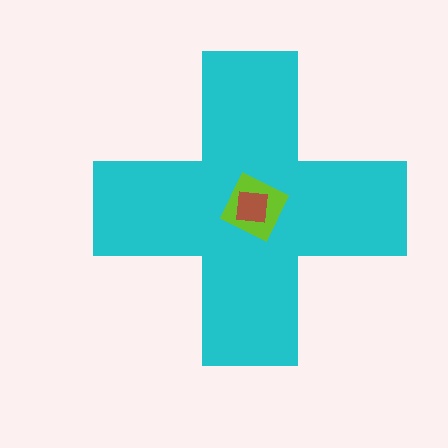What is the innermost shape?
The brown square.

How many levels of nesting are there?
3.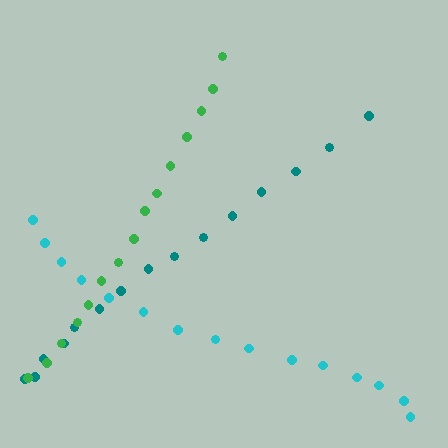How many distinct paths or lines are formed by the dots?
There are 3 distinct paths.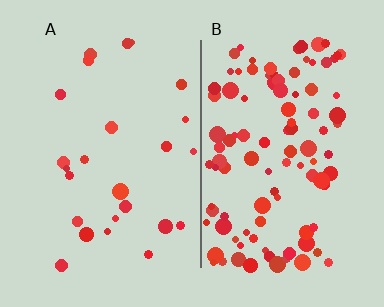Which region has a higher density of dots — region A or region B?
B (the right).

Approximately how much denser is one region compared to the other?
Approximately 4.3× — region B over region A.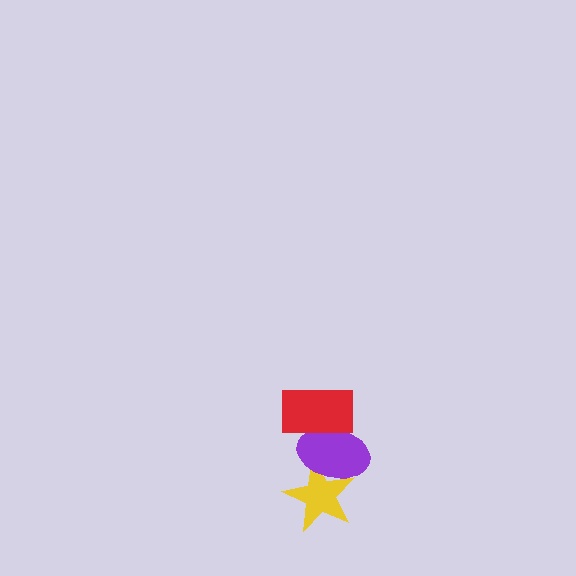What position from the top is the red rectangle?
The red rectangle is 1st from the top.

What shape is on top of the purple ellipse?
The red rectangle is on top of the purple ellipse.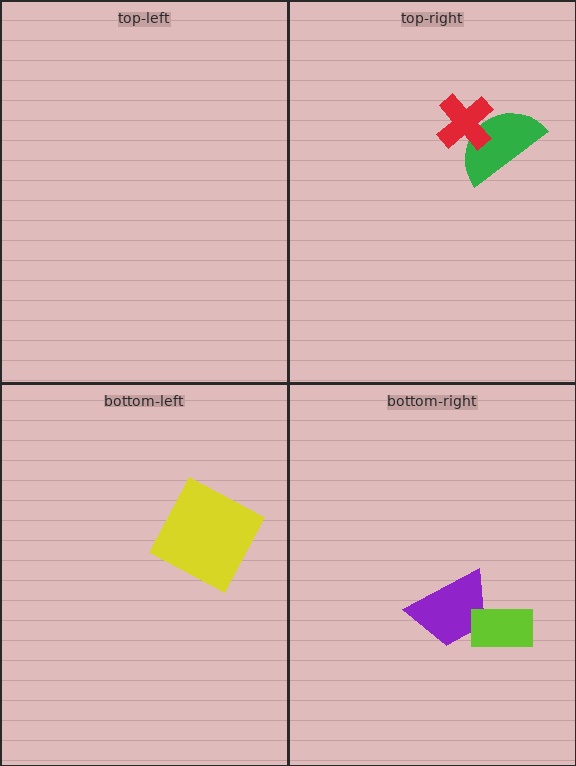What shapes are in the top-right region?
The green semicircle, the red cross.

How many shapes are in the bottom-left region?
1.